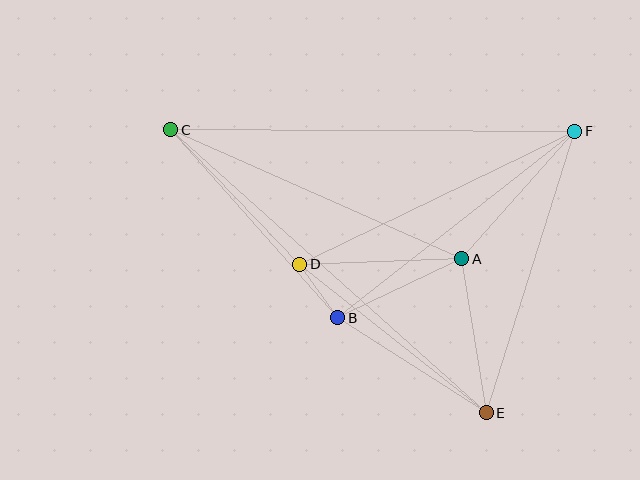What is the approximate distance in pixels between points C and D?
The distance between C and D is approximately 186 pixels.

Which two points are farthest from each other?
Points C and E are farthest from each other.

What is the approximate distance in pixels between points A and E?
The distance between A and E is approximately 156 pixels.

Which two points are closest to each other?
Points B and D are closest to each other.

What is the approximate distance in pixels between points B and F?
The distance between B and F is approximately 302 pixels.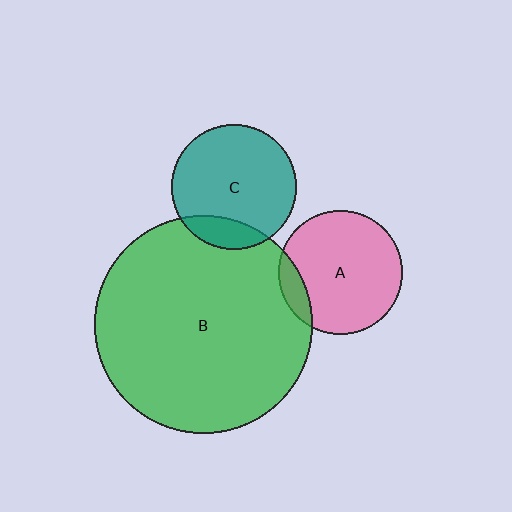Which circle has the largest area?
Circle B (green).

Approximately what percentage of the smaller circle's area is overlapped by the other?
Approximately 15%.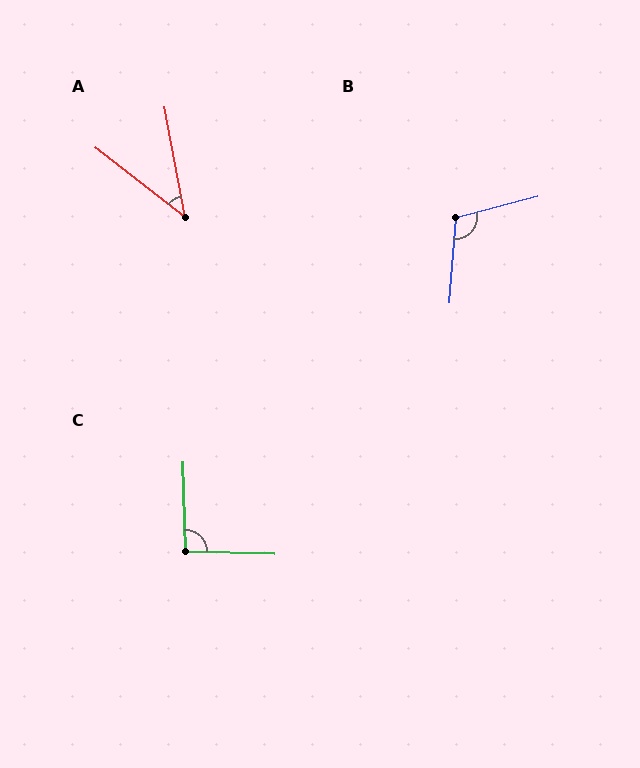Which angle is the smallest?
A, at approximately 42 degrees.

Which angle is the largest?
B, at approximately 109 degrees.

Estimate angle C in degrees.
Approximately 93 degrees.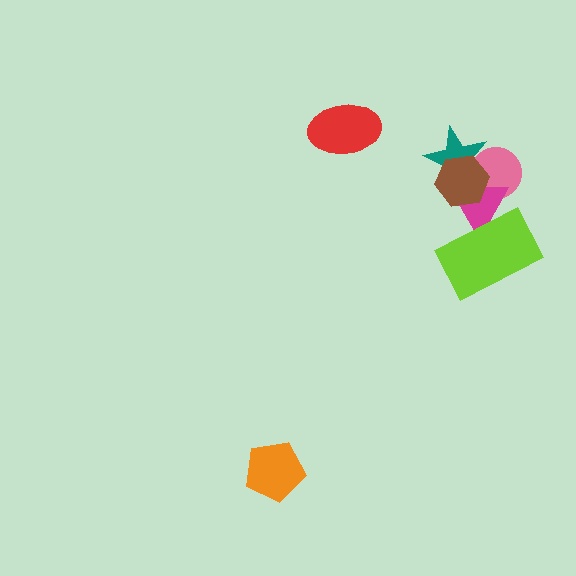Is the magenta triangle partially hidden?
Yes, it is partially covered by another shape.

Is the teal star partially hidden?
Yes, it is partially covered by another shape.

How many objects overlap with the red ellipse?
0 objects overlap with the red ellipse.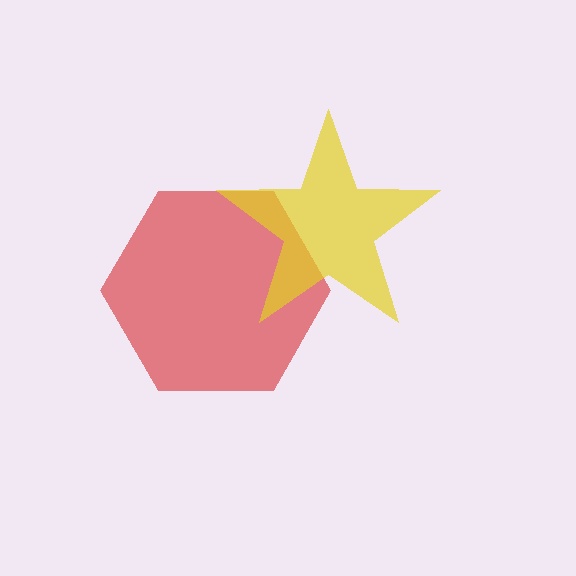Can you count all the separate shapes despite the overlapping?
Yes, there are 2 separate shapes.